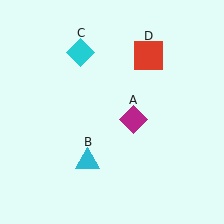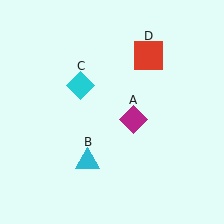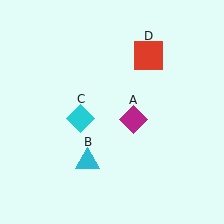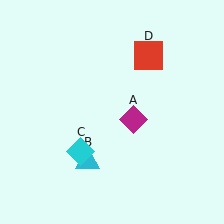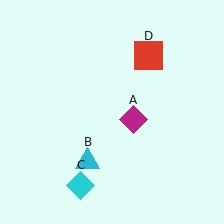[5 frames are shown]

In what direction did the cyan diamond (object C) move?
The cyan diamond (object C) moved down.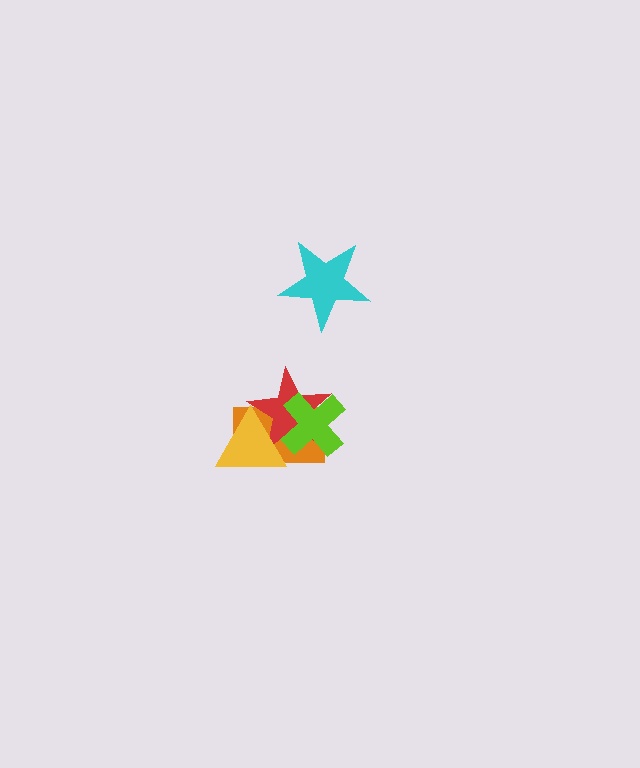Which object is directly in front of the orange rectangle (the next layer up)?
The red star is directly in front of the orange rectangle.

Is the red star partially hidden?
Yes, it is partially covered by another shape.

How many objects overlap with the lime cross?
3 objects overlap with the lime cross.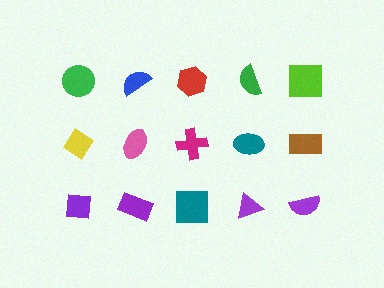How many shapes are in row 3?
5 shapes.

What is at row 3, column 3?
A teal square.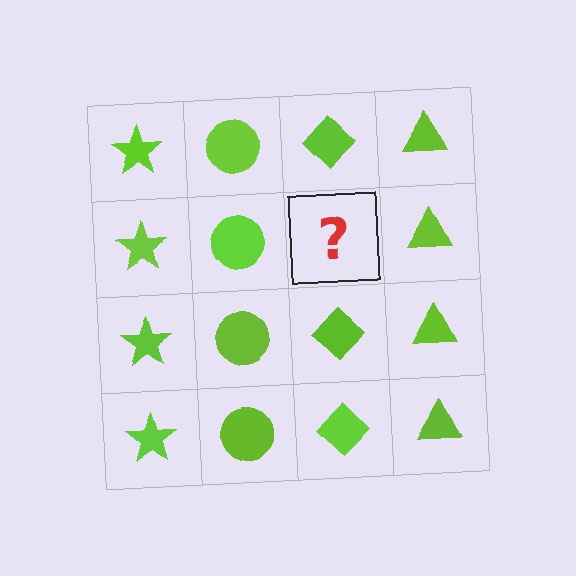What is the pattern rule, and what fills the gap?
The rule is that each column has a consistent shape. The gap should be filled with a lime diamond.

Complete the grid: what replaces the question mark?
The question mark should be replaced with a lime diamond.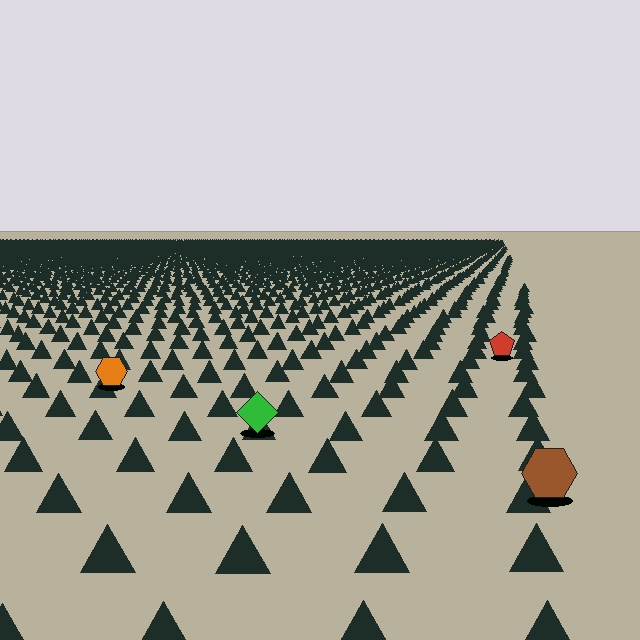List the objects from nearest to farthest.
From nearest to farthest: the brown hexagon, the green diamond, the orange hexagon, the red pentagon.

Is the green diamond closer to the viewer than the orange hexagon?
Yes. The green diamond is closer — you can tell from the texture gradient: the ground texture is coarser near it.